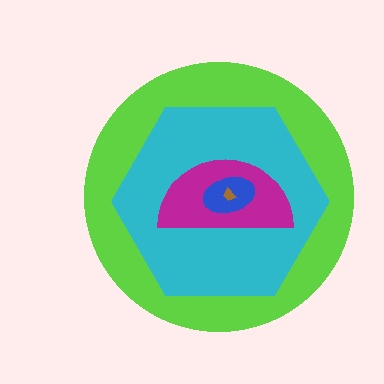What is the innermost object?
The brown trapezoid.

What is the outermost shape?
The lime circle.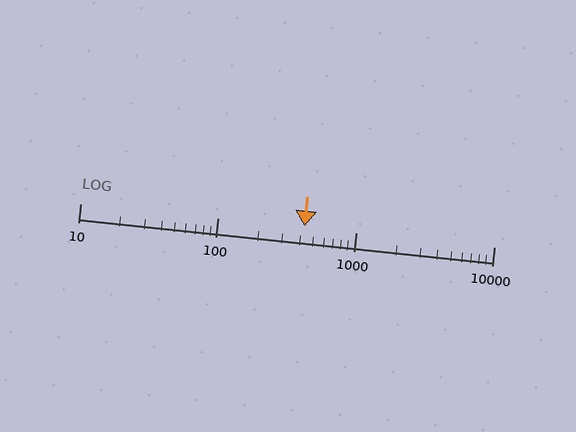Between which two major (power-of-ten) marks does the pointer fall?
The pointer is between 100 and 1000.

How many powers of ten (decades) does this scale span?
The scale spans 3 decades, from 10 to 10000.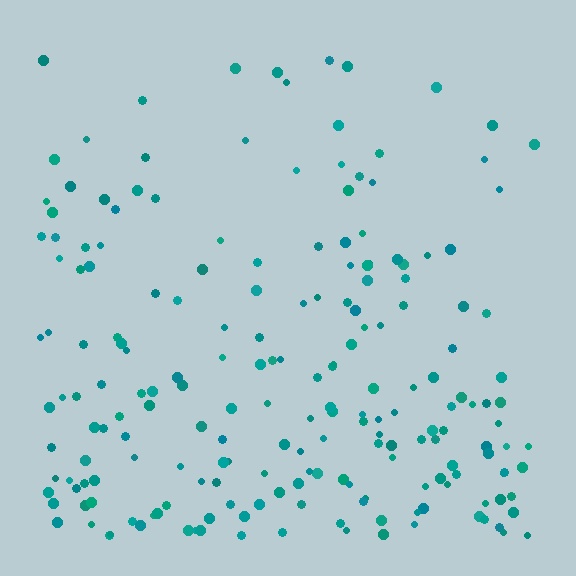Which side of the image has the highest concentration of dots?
The bottom.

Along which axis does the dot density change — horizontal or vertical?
Vertical.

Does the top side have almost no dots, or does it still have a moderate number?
Still a moderate number, just noticeably fewer than the bottom.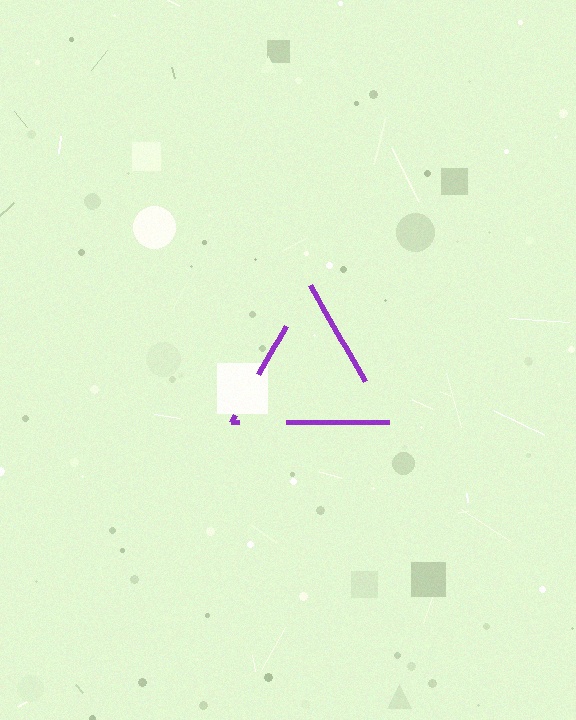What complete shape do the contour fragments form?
The contour fragments form a triangle.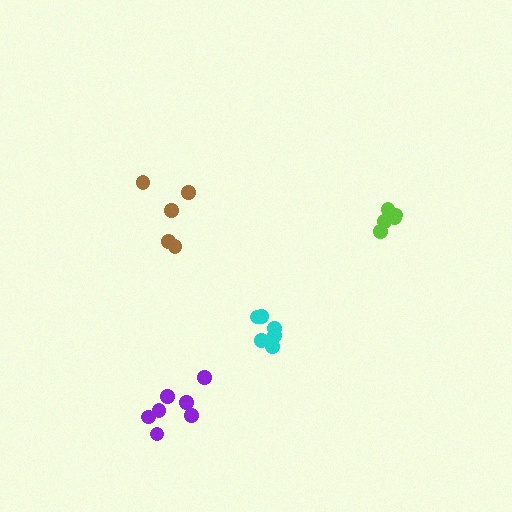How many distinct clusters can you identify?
There are 4 distinct clusters.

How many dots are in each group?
Group 1: 6 dots, Group 2: 5 dots, Group 3: 5 dots, Group 4: 7 dots (23 total).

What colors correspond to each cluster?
The clusters are colored: cyan, brown, lime, purple.